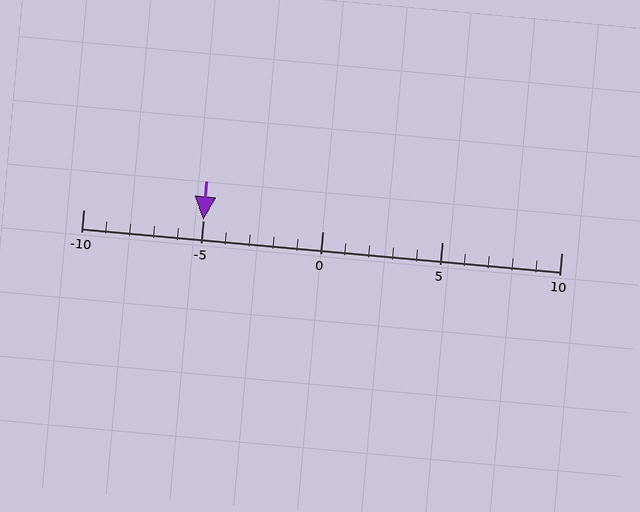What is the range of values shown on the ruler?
The ruler shows values from -10 to 10.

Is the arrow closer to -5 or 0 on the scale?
The arrow is closer to -5.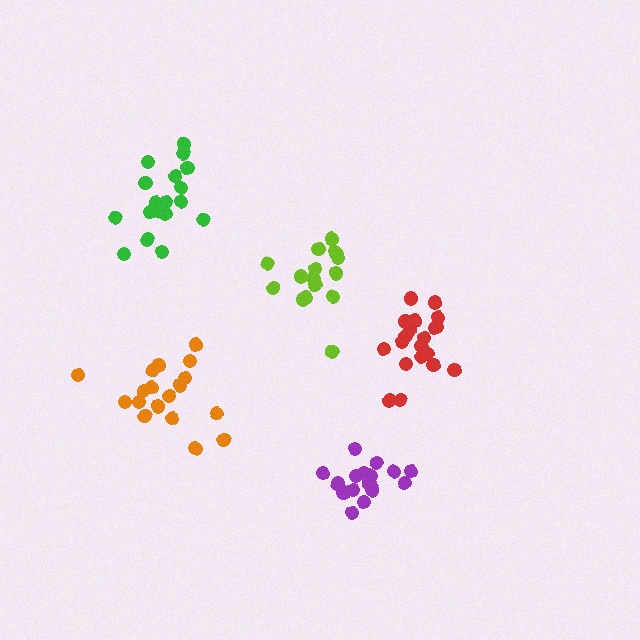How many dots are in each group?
Group 1: 18 dots, Group 2: 17 dots, Group 3: 17 dots, Group 4: 19 dots, Group 5: 20 dots (91 total).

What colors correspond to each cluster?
The clusters are colored: orange, lime, purple, green, red.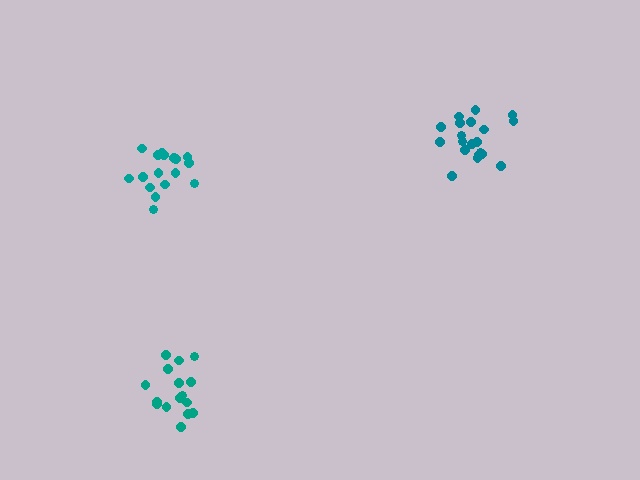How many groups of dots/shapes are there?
There are 3 groups.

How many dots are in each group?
Group 1: 16 dots, Group 2: 17 dots, Group 3: 20 dots (53 total).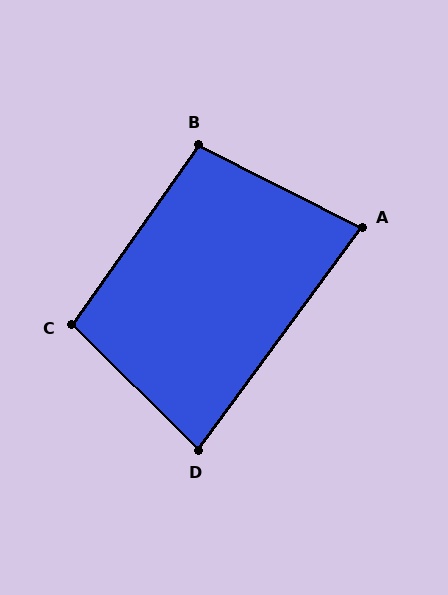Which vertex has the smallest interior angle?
A, at approximately 81 degrees.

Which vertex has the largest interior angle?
C, at approximately 99 degrees.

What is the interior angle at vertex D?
Approximately 82 degrees (acute).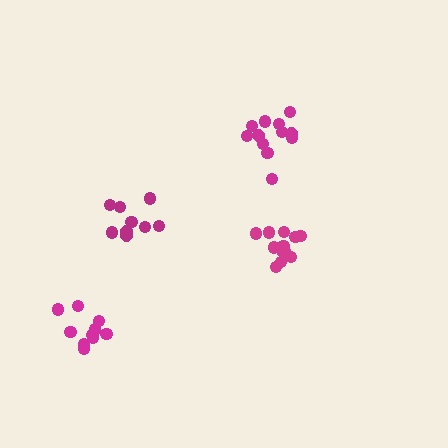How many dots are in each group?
Group 1: 9 dots, Group 2: 12 dots, Group 3: 10 dots, Group 4: 12 dots (43 total).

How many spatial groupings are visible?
There are 4 spatial groupings.